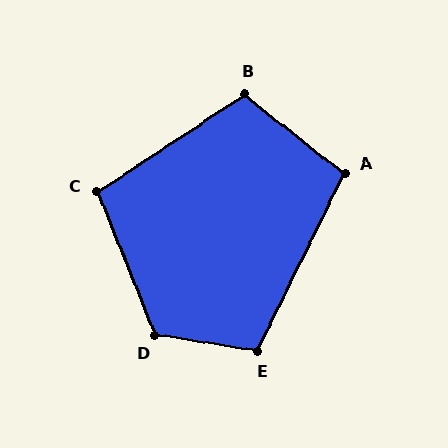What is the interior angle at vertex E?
Approximately 108 degrees (obtuse).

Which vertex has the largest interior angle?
D, at approximately 121 degrees.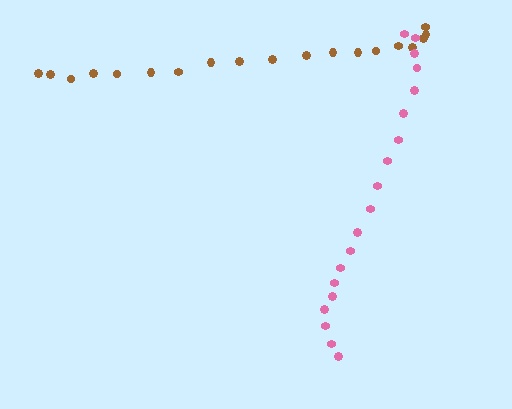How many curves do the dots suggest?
There are 2 distinct paths.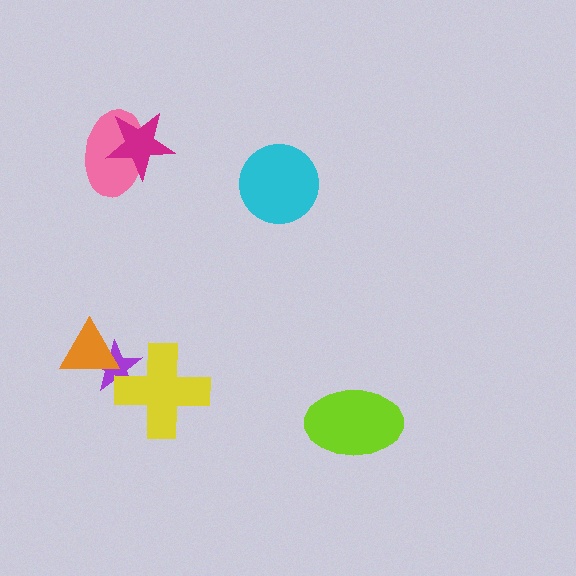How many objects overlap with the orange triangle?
1 object overlaps with the orange triangle.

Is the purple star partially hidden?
Yes, it is partially covered by another shape.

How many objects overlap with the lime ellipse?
0 objects overlap with the lime ellipse.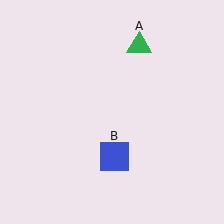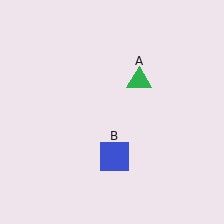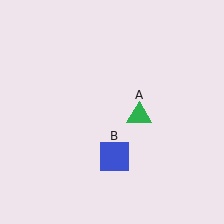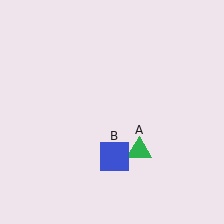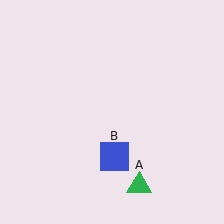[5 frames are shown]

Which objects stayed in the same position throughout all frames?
Blue square (object B) remained stationary.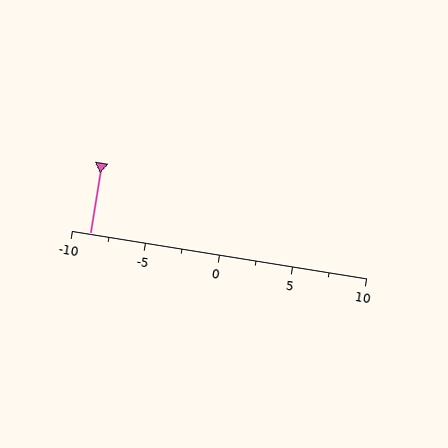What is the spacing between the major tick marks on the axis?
The major ticks are spaced 5 apart.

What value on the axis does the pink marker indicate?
The marker indicates approximately -8.8.